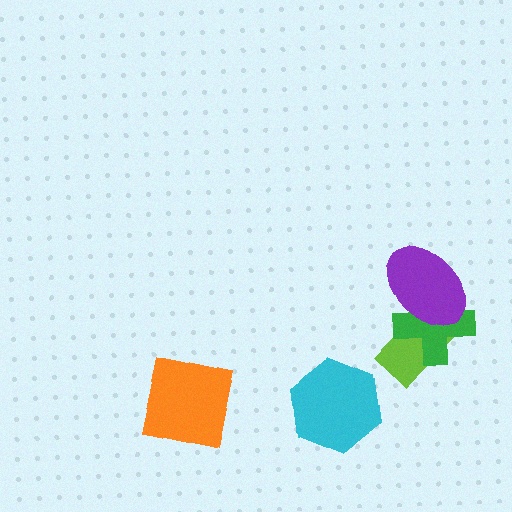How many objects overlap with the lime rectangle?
2 objects overlap with the lime rectangle.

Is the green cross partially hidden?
Yes, it is partially covered by another shape.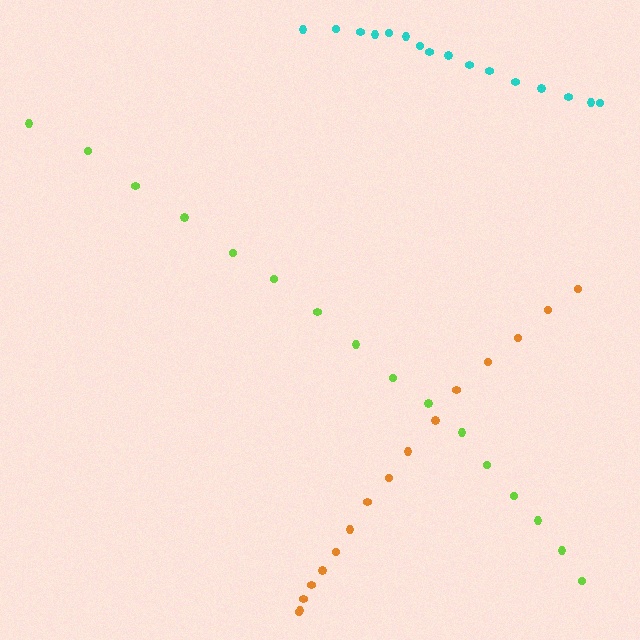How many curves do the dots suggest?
There are 3 distinct paths.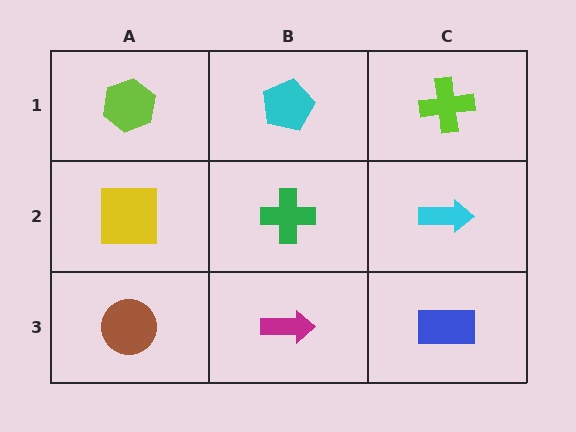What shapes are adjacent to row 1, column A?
A yellow square (row 2, column A), a cyan pentagon (row 1, column B).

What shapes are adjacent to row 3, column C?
A cyan arrow (row 2, column C), a magenta arrow (row 3, column B).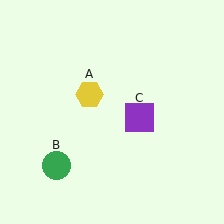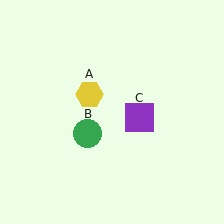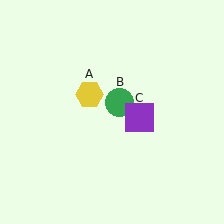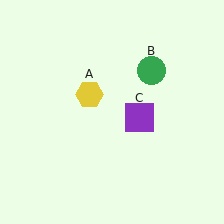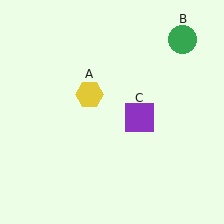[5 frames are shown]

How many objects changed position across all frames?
1 object changed position: green circle (object B).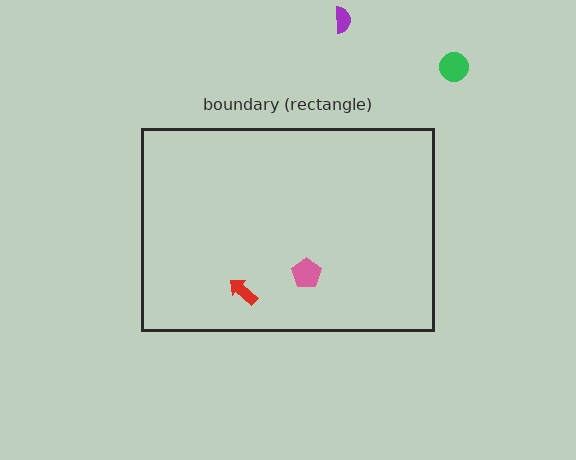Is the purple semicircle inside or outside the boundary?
Outside.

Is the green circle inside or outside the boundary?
Outside.